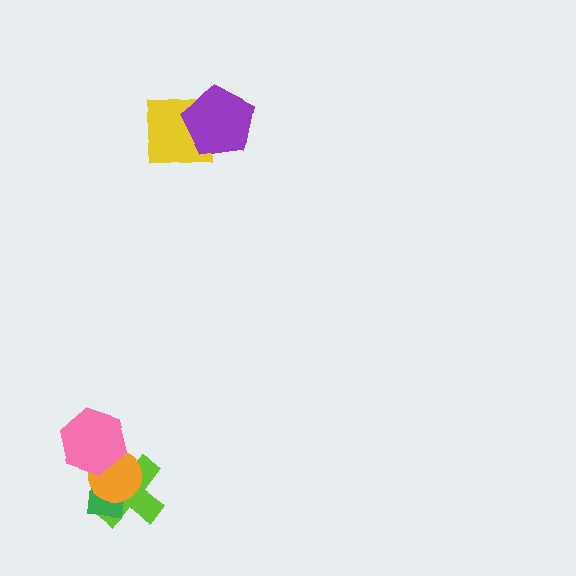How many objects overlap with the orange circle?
3 objects overlap with the orange circle.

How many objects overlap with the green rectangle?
3 objects overlap with the green rectangle.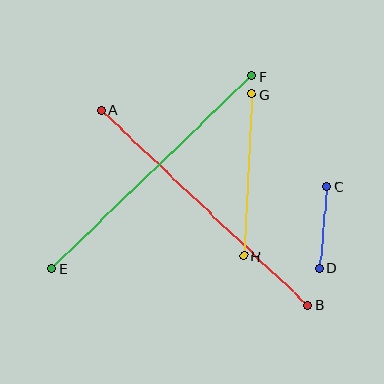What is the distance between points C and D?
The distance is approximately 82 pixels.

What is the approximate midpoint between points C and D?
The midpoint is at approximately (323, 227) pixels.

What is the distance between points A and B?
The distance is approximately 284 pixels.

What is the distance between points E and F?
The distance is approximately 277 pixels.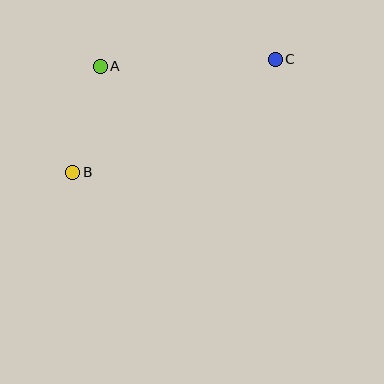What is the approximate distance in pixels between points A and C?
The distance between A and C is approximately 175 pixels.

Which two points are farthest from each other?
Points B and C are farthest from each other.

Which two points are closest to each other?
Points A and B are closest to each other.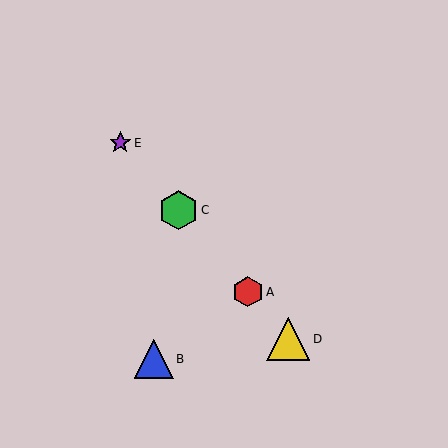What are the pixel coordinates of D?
Object D is at (288, 339).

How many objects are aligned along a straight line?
4 objects (A, C, D, E) are aligned along a straight line.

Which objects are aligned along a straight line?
Objects A, C, D, E are aligned along a straight line.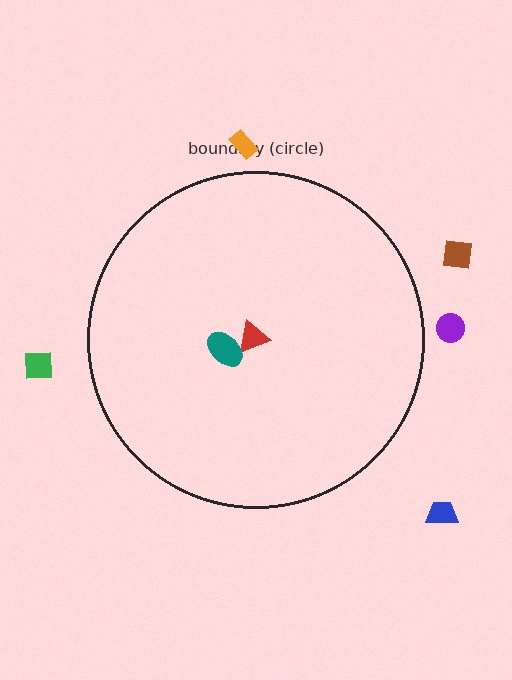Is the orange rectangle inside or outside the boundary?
Outside.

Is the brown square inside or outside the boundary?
Outside.